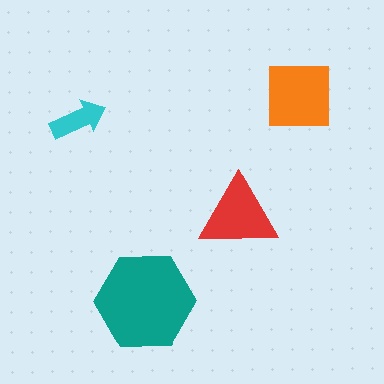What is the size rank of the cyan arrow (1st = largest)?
4th.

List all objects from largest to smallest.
The teal hexagon, the orange square, the red triangle, the cyan arrow.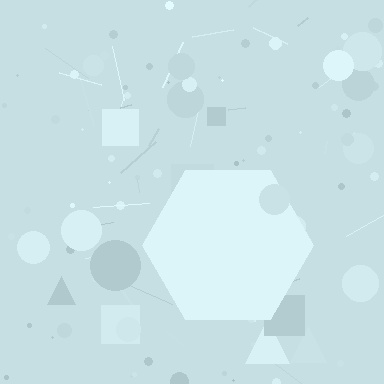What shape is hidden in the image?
A hexagon is hidden in the image.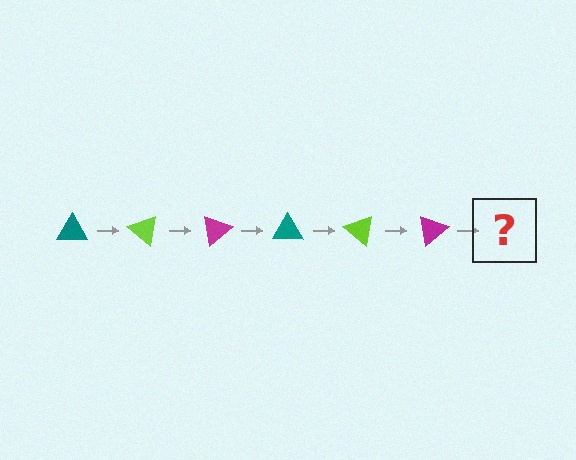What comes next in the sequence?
The next element should be a teal triangle, rotated 240 degrees from the start.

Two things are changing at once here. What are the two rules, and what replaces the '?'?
The two rules are that it rotates 40 degrees each step and the color cycles through teal, lime, and magenta. The '?' should be a teal triangle, rotated 240 degrees from the start.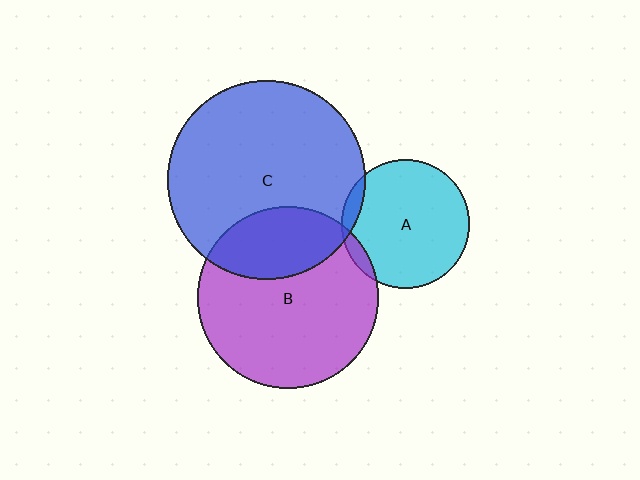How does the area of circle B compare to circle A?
Approximately 2.0 times.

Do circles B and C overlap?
Yes.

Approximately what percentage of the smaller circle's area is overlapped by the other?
Approximately 30%.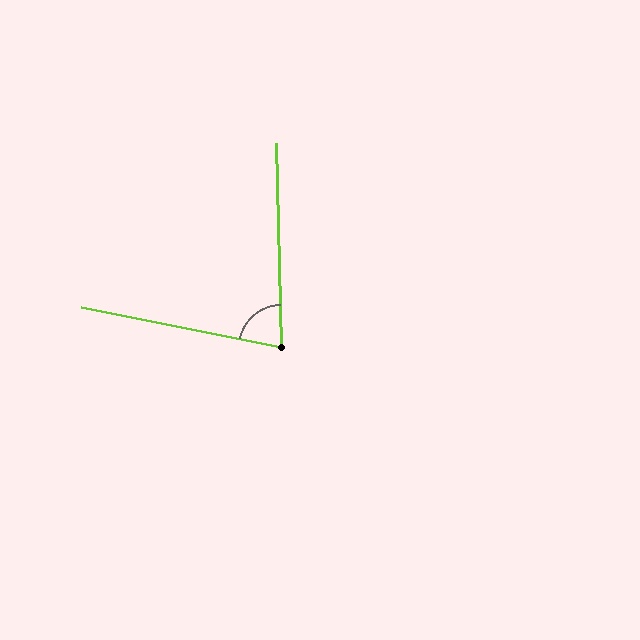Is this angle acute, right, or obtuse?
It is acute.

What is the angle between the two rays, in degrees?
Approximately 77 degrees.